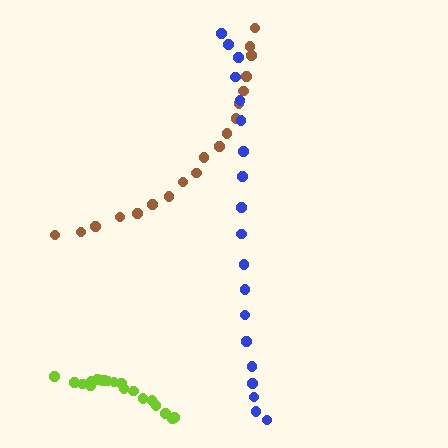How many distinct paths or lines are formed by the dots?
There are 3 distinct paths.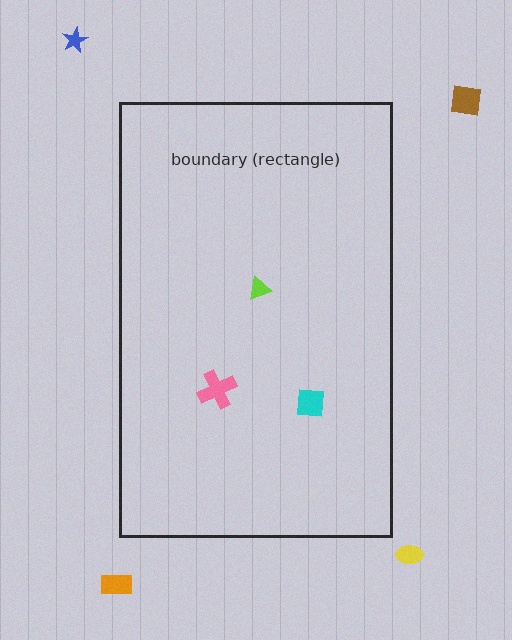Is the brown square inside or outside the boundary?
Outside.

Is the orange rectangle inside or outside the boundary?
Outside.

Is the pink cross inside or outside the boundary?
Inside.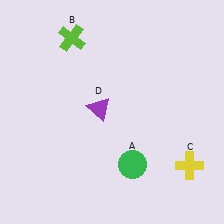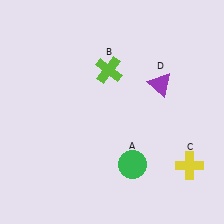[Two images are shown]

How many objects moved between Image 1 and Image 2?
2 objects moved between the two images.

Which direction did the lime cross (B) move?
The lime cross (B) moved right.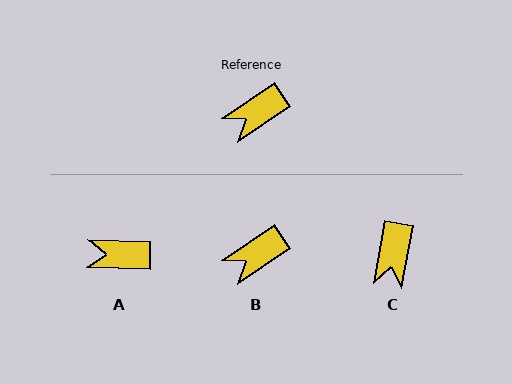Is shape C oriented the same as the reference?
No, it is off by about 45 degrees.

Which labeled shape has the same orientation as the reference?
B.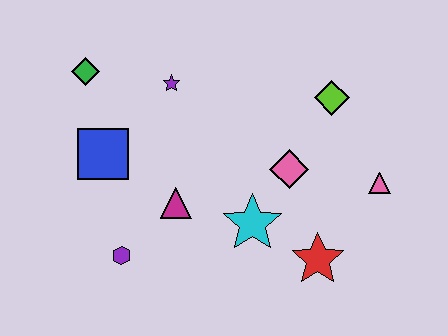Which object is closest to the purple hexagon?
The magenta triangle is closest to the purple hexagon.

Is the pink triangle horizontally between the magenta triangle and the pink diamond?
No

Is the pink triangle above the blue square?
No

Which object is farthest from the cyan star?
The green diamond is farthest from the cyan star.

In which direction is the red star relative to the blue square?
The red star is to the right of the blue square.